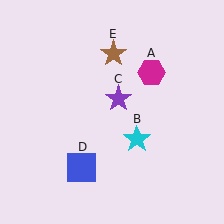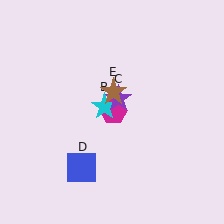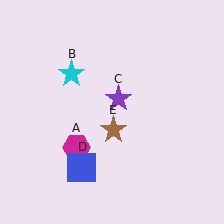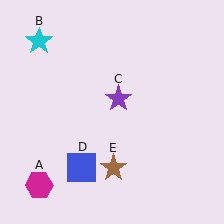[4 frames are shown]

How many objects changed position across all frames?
3 objects changed position: magenta hexagon (object A), cyan star (object B), brown star (object E).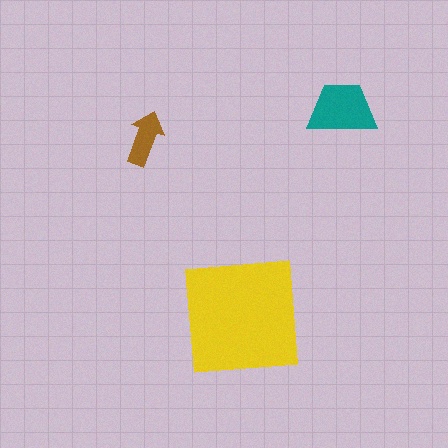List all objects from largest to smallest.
The yellow square, the teal trapezoid, the brown arrow.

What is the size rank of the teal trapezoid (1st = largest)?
2nd.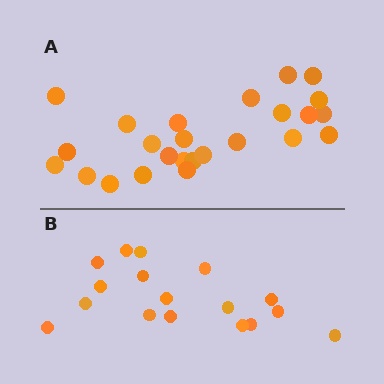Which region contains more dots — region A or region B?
Region A (the top region) has more dots.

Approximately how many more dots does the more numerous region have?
Region A has roughly 8 or so more dots than region B.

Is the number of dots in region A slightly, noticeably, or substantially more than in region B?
Region A has substantially more. The ratio is roughly 1.5 to 1.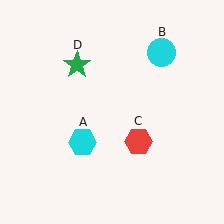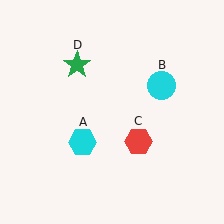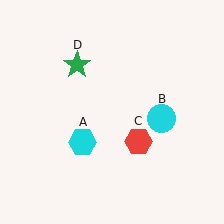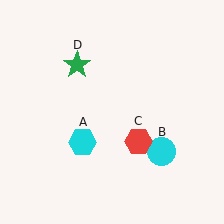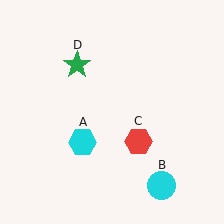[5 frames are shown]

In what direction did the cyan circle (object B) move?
The cyan circle (object B) moved down.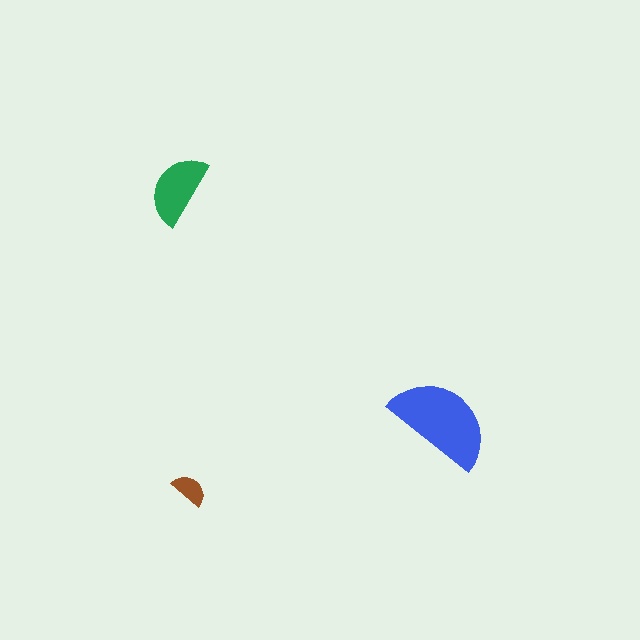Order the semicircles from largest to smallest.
the blue one, the green one, the brown one.